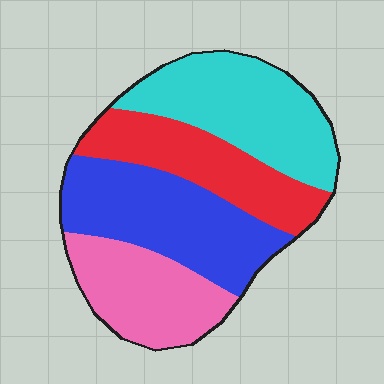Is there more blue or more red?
Blue.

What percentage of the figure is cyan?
Cyan takes up about one quarter (1/4) of the figure.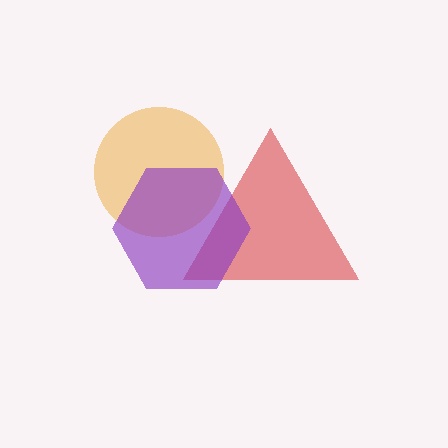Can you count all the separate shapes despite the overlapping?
Yes, there are 3 separate shapes.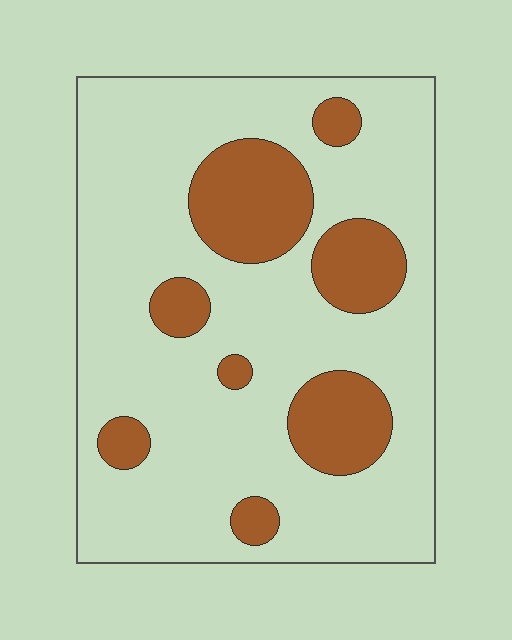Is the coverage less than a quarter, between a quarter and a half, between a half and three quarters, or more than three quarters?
Less than a quarter.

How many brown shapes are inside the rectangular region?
8.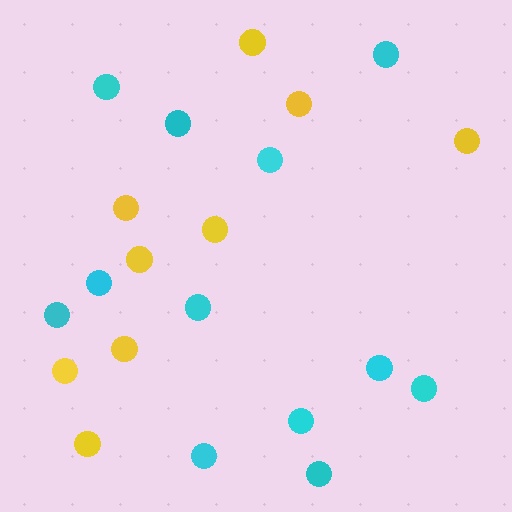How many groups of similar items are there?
There are 2 groups: one group of yellow circles (9) and one group of cyan circles (12).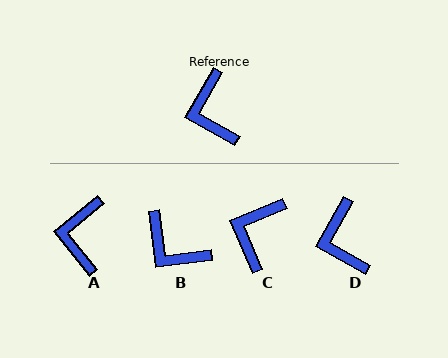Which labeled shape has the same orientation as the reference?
D.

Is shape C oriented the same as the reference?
No, it is off by about 38 degrees.